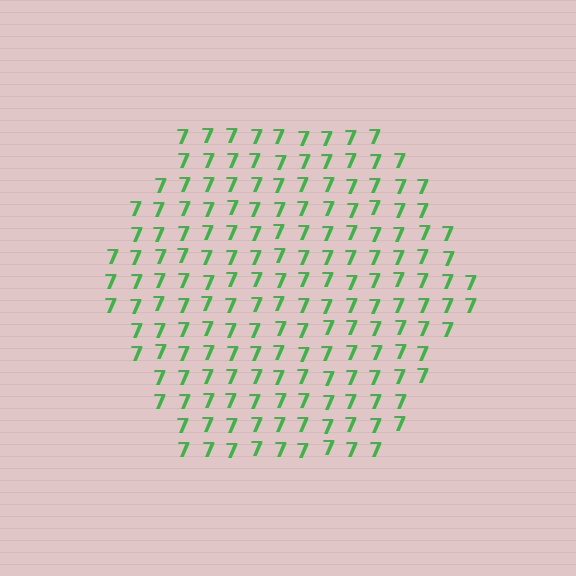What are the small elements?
The small elements are digit 7's.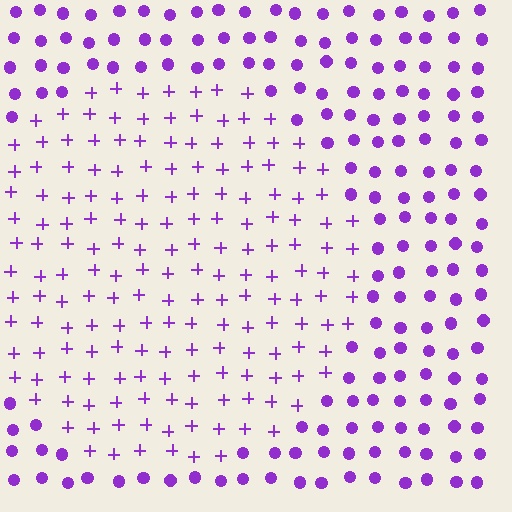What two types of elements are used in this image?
The image uses plus signs inside the circle region and circles outside it.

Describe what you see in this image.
The image is filled with small purple elements arranged in a uniform grid. A circle-shaped region contains plus signs, while the surrounding area contains circles. The boundary is defined purely by the change in element shape.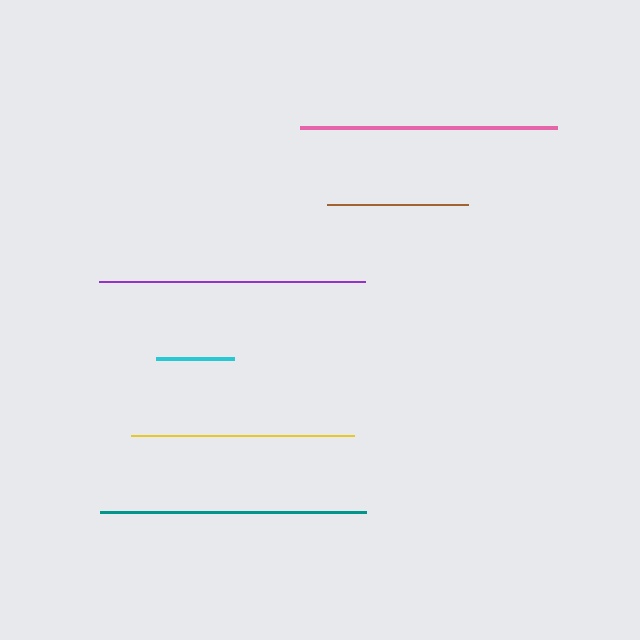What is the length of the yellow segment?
The yellow segment is approximately 223 pixels long.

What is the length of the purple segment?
The purple segment is approximately 267 pixels long.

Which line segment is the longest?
The purple line is the longest at approximately 267 pixels.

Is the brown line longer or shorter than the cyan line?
The brown line is longer than the cyan line.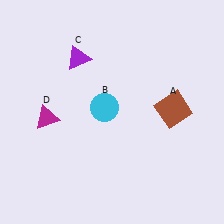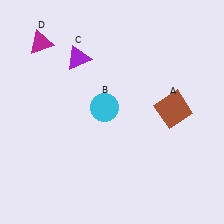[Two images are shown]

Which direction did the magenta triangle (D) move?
The magenta triangle (D) moved up.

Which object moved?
The magenta triangle (D) moved up.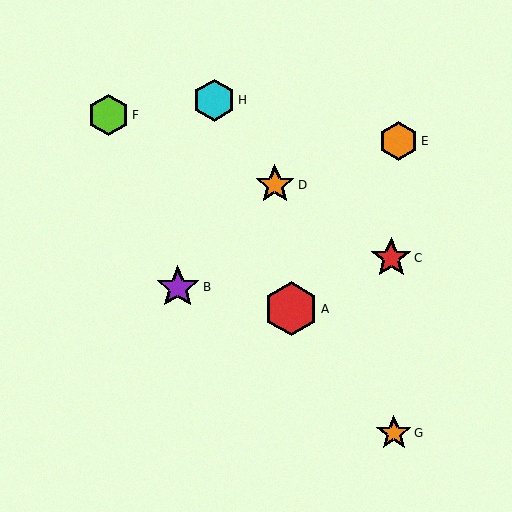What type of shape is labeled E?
Shape E is an orange hexagon.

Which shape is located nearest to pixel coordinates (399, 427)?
The orange star (labeled G) at (394, 433) is nearest to that location.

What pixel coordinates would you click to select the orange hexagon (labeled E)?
Click at (398, 141) to select the orange hexagon E.